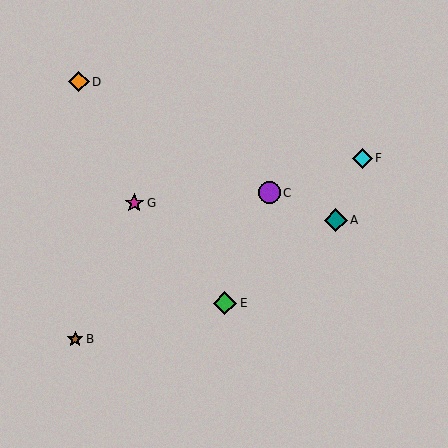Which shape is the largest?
The green diamond (labeled E) is the largest.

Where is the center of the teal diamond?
The center of the teal diamond is at (336, 220).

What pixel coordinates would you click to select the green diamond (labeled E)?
Click at (225, 303) to select the green diamond E.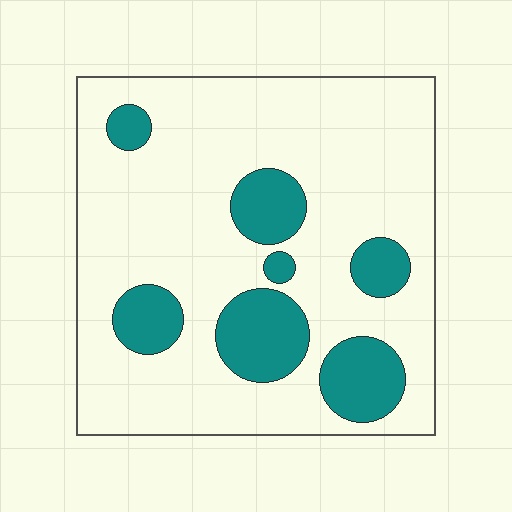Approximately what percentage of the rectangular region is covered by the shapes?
Approximately 20%.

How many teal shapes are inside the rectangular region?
7.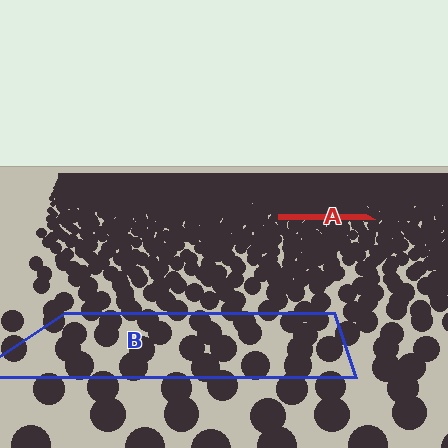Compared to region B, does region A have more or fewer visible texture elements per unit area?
Region A has more texture elements per unit area — they are packed more densely because it is farther away.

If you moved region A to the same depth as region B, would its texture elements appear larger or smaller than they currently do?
They would appear larger. At a closer depth, the same texture elements are projected at a bigger on-screen size.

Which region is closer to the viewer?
Region B is closer. The texture elements there are larger and more spread out.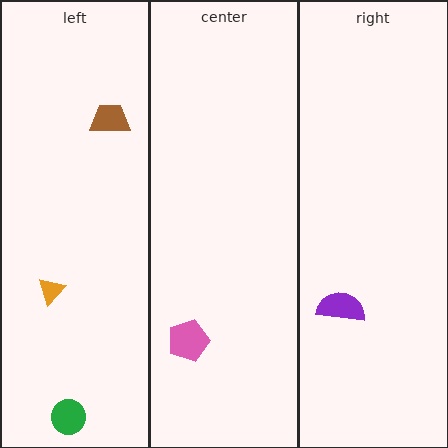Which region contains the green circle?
The left region.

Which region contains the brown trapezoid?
The left region.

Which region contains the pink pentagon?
The center region.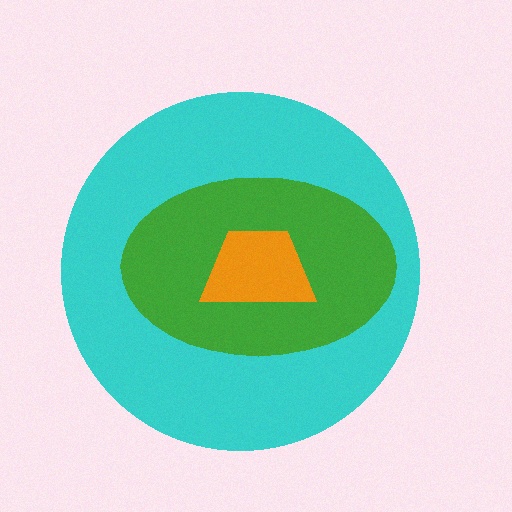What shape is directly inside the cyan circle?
The green ellipse.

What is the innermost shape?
The orange trapezoid.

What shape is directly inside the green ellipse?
The orange trapezoid.